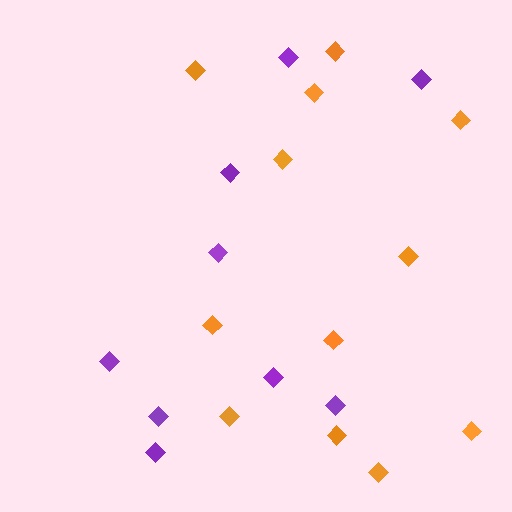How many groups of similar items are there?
There are 2 groups: one group of purple diamonds (9) and one group of orange diamonds (12).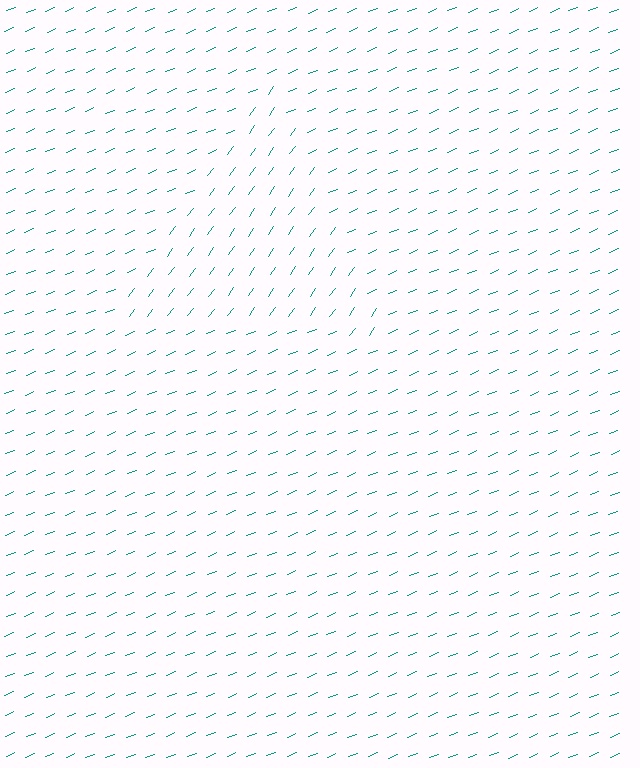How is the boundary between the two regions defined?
The boundary is defined purely by a change in line orientation (approximately 32 degrees difference). All lines are the same color and thickness.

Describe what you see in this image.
The image is filled with small teal line segments. A triangle region in the image has lines oriented differently from the surrounding lines, creating a visible texture boundary.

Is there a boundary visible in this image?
Yes, there is a texture boundary formed by a change in line orientation.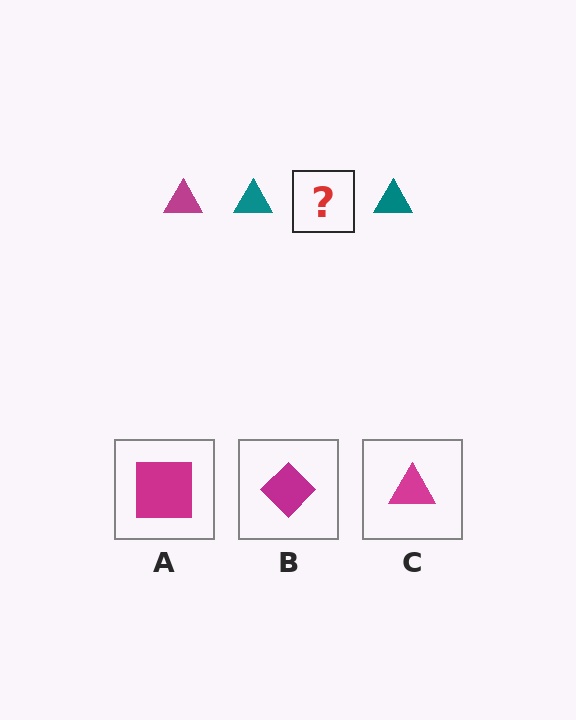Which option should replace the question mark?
Option C.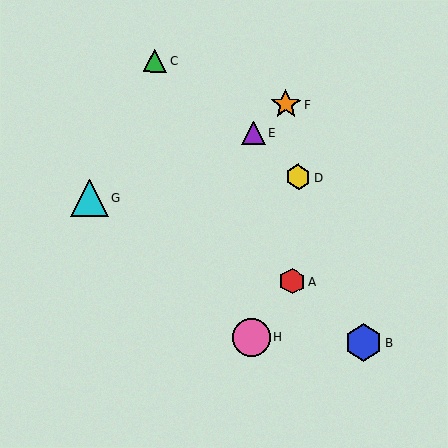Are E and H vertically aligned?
Yes, both are at x≈253.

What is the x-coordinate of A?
Object A is at x≈292.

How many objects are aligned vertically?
2 objects (E, H) are aligned vertically.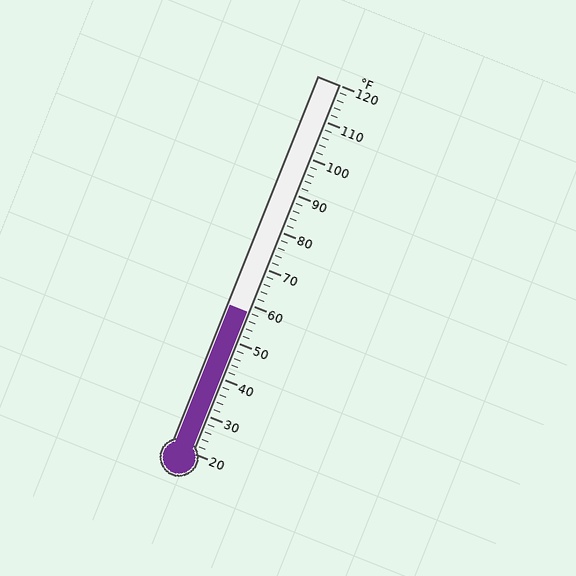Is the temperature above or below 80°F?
The temperature is below 80°F.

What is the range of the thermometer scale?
The thermometer scale ranges from 20°F to 120°F.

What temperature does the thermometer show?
The thermometer shows approximately 58°F.